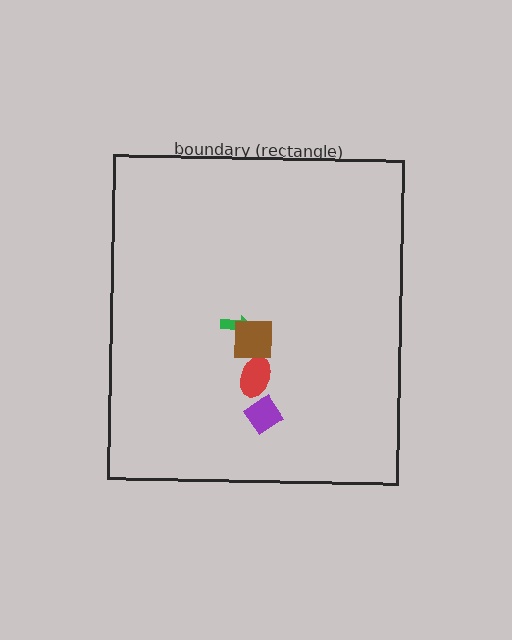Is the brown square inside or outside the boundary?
Inside.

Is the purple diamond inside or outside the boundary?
Inside.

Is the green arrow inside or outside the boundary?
Inside.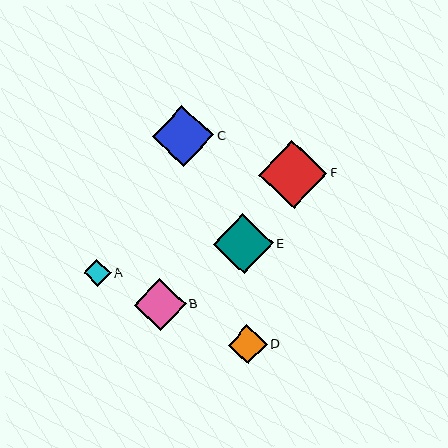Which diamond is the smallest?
Diamond A is the smallest with a size of approximately 27 pixels.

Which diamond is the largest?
Diamond F is the largest with a size of approximately 68 pixels.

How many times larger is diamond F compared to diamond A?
Diamond F is approximately 2.5 times the size of diamond A.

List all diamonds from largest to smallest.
From largest to smallest: F, C, E, B, D, A.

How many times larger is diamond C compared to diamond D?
Diamond C is approximately 1.6 times the size of diamond D.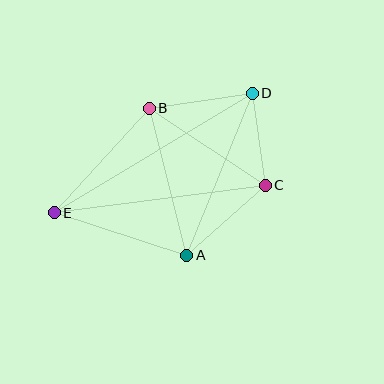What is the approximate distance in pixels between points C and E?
The distance between C and E is approximately 213 pixels.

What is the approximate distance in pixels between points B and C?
The distance between B and C is approximately 139 pixels.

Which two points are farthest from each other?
Points D and E are farthest from each other.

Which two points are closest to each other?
Points C and D are closest to each other.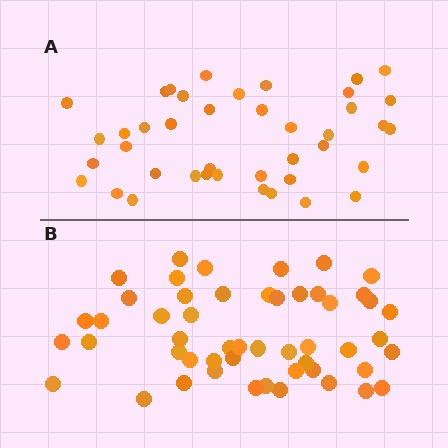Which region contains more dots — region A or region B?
Region B (the bottom region) has more dots.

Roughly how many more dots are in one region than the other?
Region B has roughly 10 or so more dots than region A.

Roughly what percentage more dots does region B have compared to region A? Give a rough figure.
About 25% more.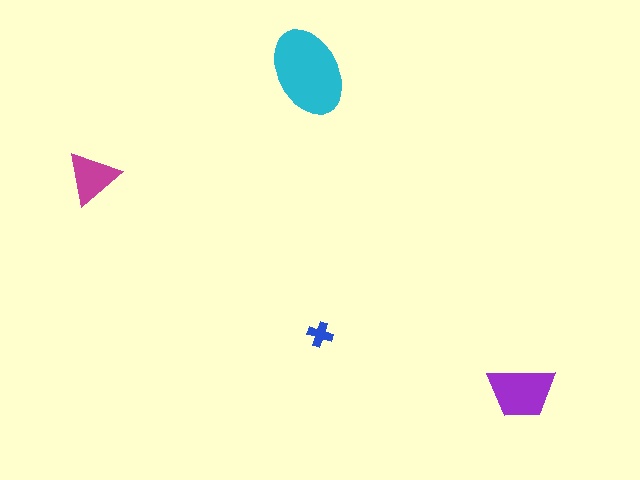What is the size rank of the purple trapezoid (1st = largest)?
2nd.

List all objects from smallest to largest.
The blue cross, the magenta triangle, the purple trapezoid, the cyan ellipse.